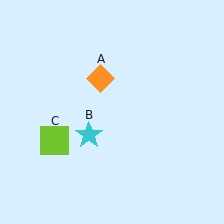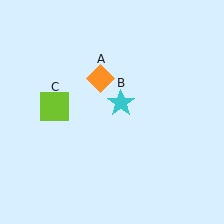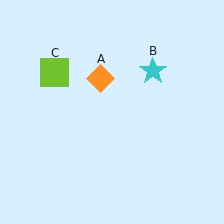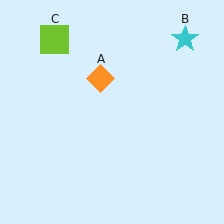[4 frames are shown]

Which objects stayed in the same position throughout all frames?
Orange diamond (object A) remained stationary.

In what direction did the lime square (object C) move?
The lime square (object C) moved up.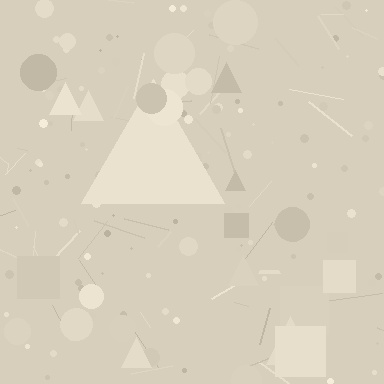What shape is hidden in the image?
A triangle is hidden in the image.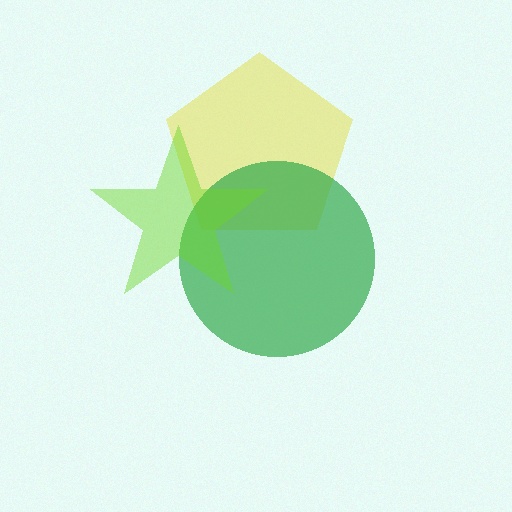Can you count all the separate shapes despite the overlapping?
Yes, there are 3 separate shapes.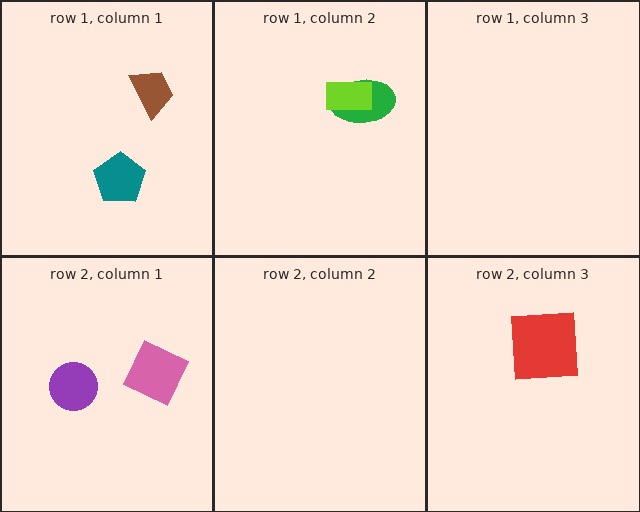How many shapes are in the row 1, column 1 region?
2.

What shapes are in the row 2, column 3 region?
The red square.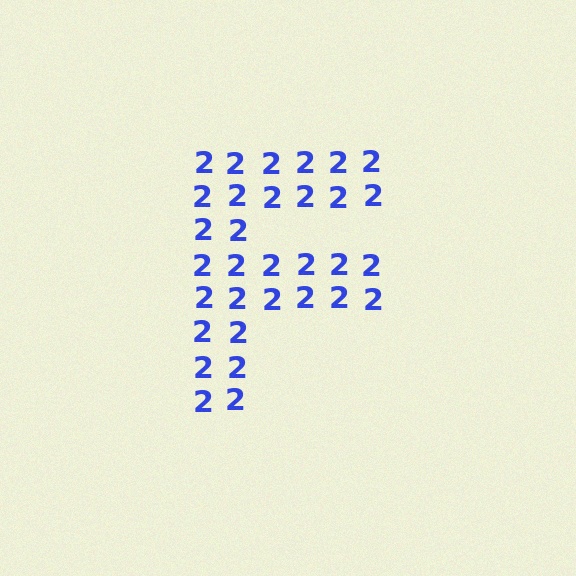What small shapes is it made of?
It is made of small digit 2's.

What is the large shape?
The large shape is the letter F.